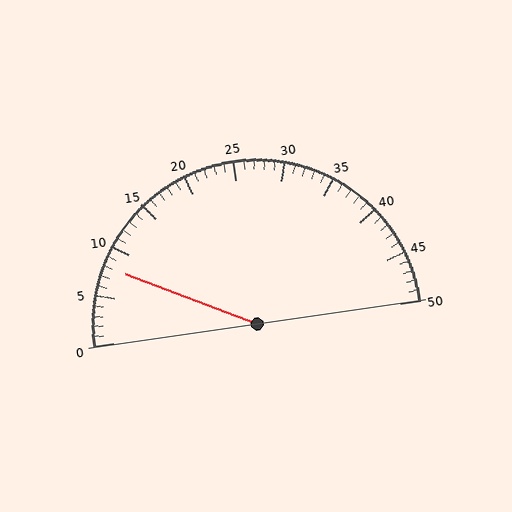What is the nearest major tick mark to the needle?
The nearest major tick mark is 10.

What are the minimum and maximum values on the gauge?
The gauge ranges from 0 to 50.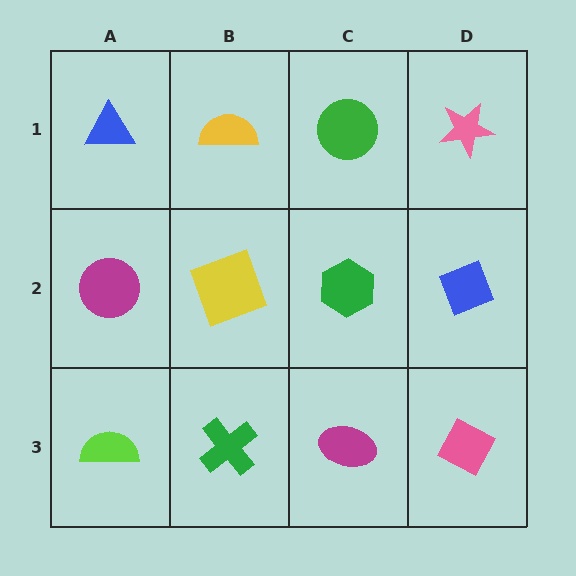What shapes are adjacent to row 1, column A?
A magenta circle (row 2, column A), a yellow semicircle (row 1, column B).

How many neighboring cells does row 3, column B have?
3.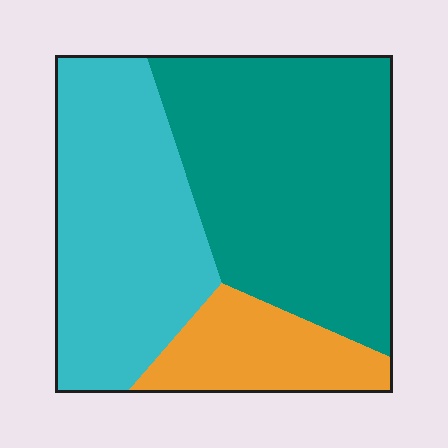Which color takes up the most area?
Teal, at roughly 45%.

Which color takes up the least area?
Orange, at roughly 15%.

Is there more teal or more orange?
Teal.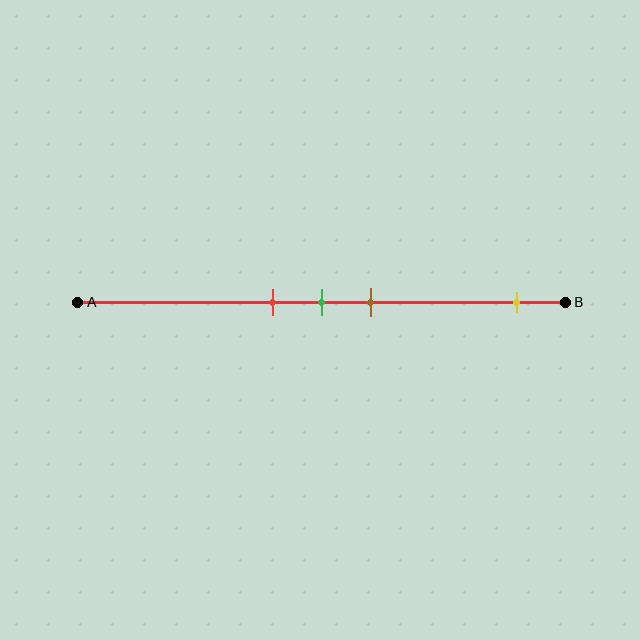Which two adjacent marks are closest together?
The red and green marks are the closest adjacent pair.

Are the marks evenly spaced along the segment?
No, the marks are not evenly spaced.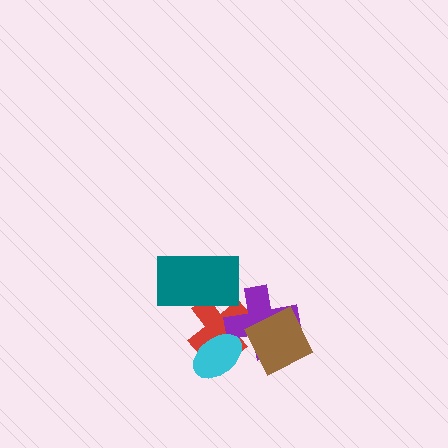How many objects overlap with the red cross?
4 objects overlap with the red cross.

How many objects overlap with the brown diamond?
2 objects overlap with the brown diamond.